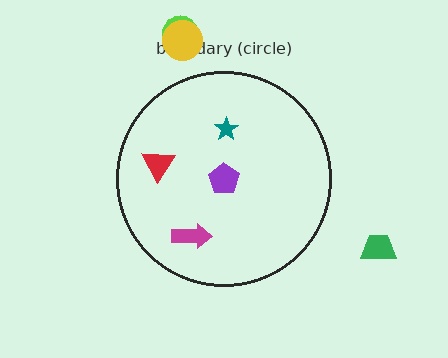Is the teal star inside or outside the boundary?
Inside.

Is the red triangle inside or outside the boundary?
Inside.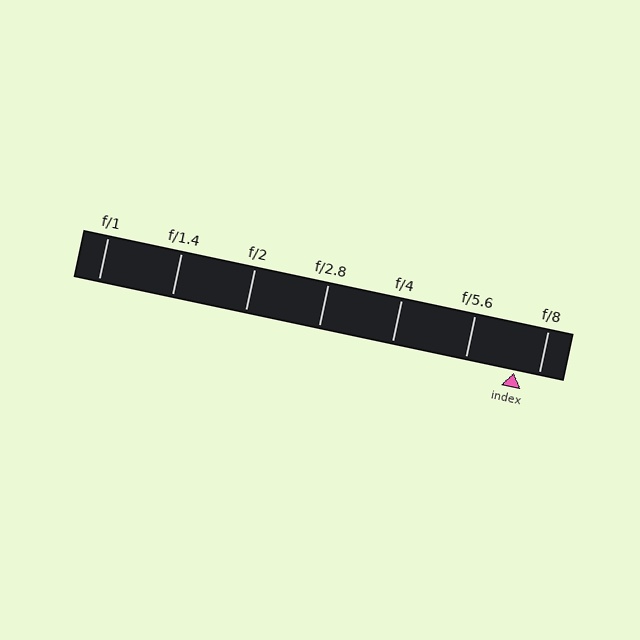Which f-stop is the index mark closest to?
The index mark is closest to f/8.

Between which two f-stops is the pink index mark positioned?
The index mark is between f/5.6 and f/8.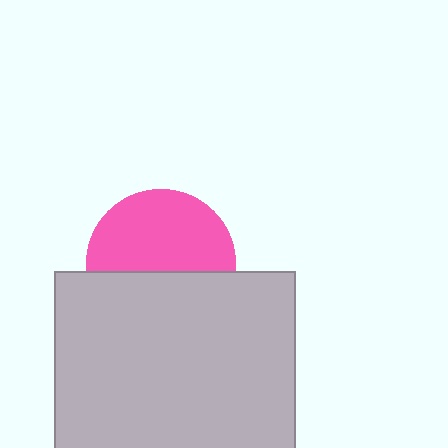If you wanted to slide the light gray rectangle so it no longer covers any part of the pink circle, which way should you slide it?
Slide it down — that is the most direct way to separate the two shapes.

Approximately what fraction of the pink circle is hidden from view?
Roughly 43% of the pink circle is hidden behind the light gray rectangle.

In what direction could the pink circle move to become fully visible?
The pink circle could move up. That would shift it out from behind the light gray rectangle entirely.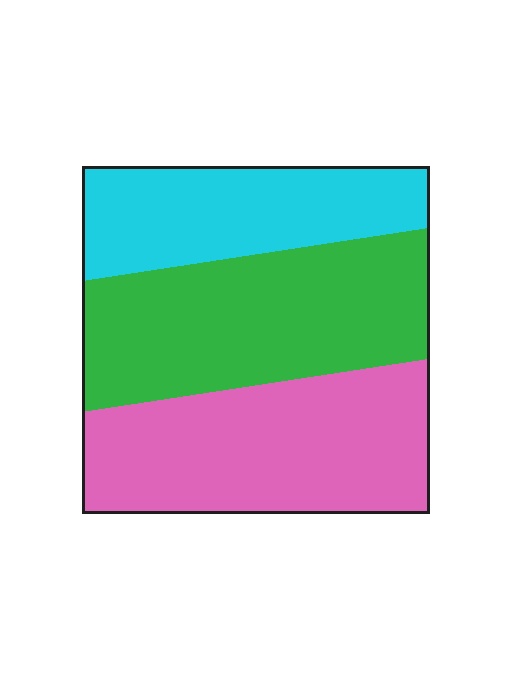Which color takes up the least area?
Cyan, at roughly 25%.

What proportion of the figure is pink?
Pink takes up between a third and a half of the figure.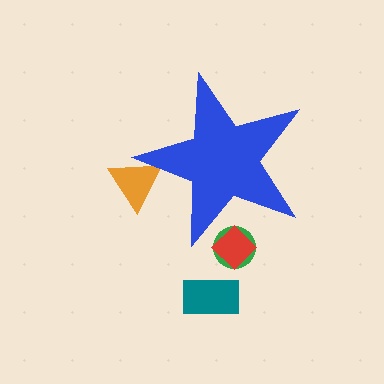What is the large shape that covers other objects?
A blue star.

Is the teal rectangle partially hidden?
No, the teal rectangle is fully visible.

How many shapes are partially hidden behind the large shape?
3 shapes are partially hidden.